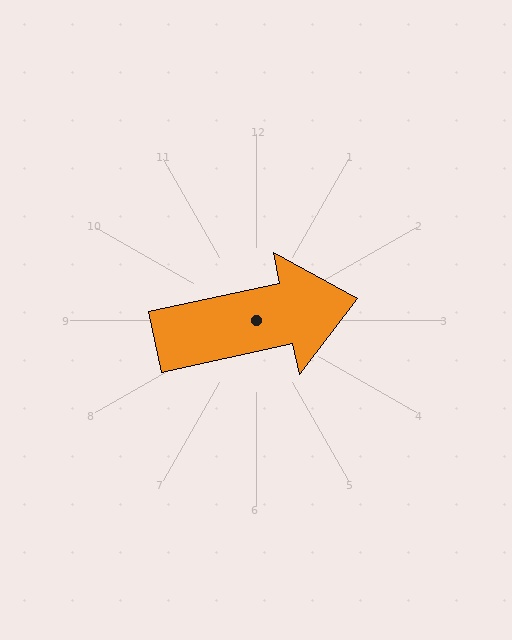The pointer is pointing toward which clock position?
Roughly 3 o'clock.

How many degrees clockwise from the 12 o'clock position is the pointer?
Approximately 78 degrees.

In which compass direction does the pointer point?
East.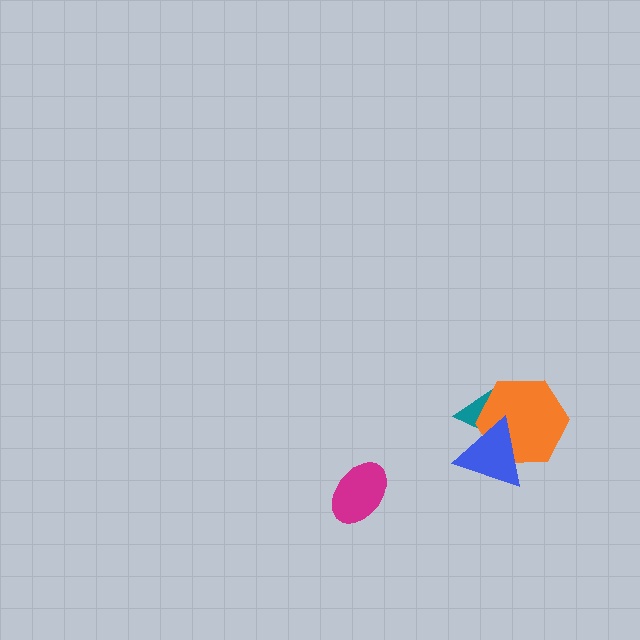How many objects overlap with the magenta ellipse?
0 objects overlap with the magenta ellipse.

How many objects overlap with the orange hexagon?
2 objects overlap with the orange hexagon.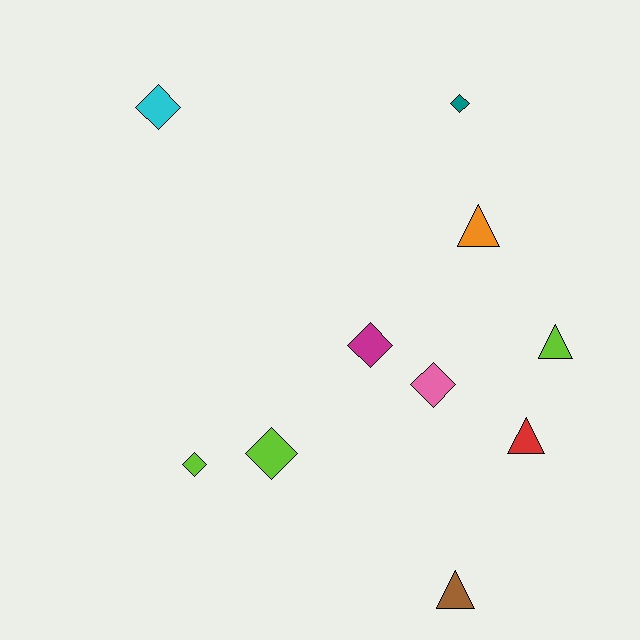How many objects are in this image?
There are 10 objects.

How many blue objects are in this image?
There are no blue objects.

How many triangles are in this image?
There are 4 triangles.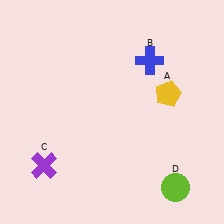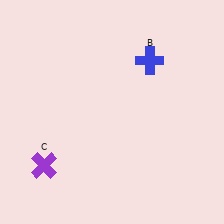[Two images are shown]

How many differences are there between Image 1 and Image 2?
There are 2 differences between the two images.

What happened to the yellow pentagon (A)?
The yellow pentagon (A) was removed in Image 2. It was in the top-right area of Image 1.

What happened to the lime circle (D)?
The lime circle (D) was removed in Image 2. It was in the bottom-right area of Image 1.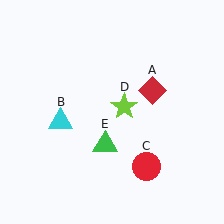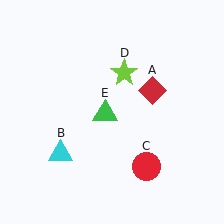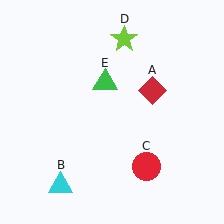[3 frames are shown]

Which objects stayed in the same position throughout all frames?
Red diamond (object A) and red circle (object C) remained stationary.